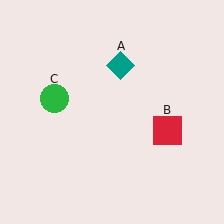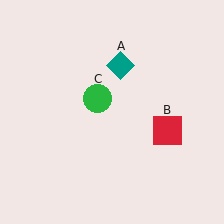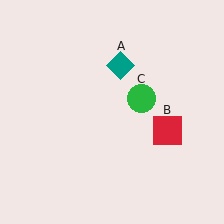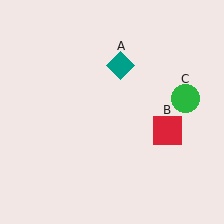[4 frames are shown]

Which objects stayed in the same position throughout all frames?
Teal diamond (object A) and red square (object B) remained stationary.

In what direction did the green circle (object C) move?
The green circle (object C) moved right.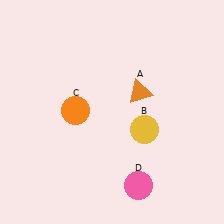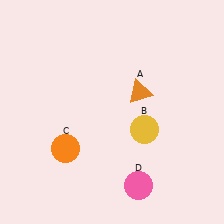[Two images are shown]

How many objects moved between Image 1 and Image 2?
1 object moved between the two images.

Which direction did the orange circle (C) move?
The orange circle (C) moved down.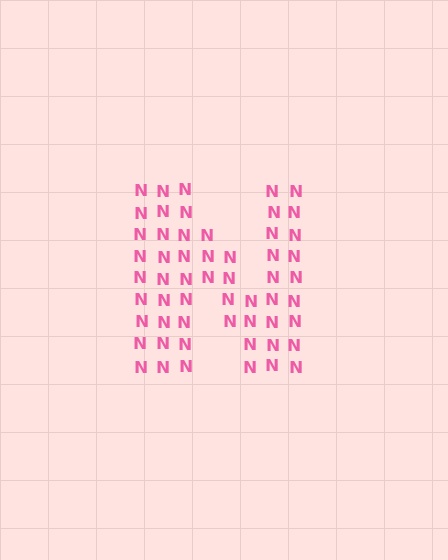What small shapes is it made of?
It is made of small letter N's.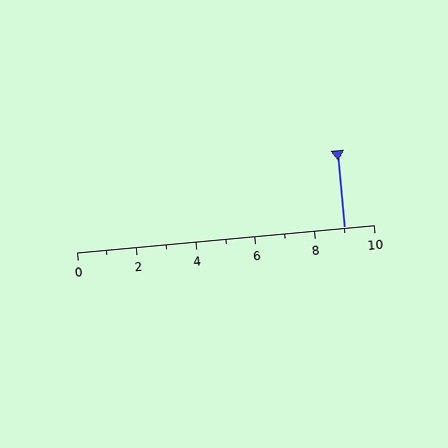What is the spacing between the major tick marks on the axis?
The major ticks are spaced 2 apart.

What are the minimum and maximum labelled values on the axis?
The axis runs from 0 to 10.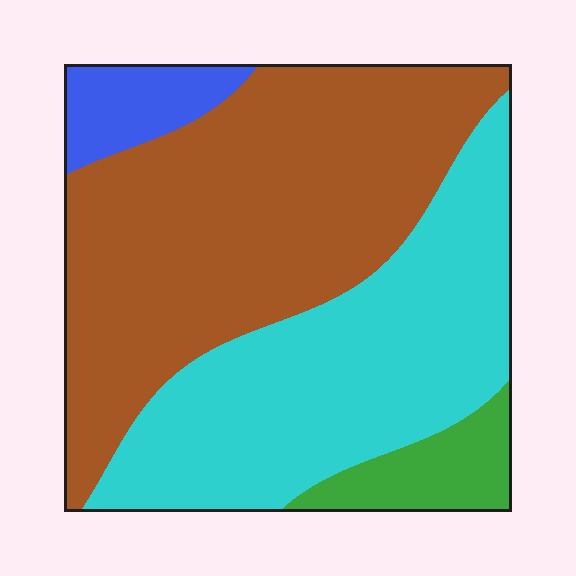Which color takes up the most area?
Brown, at roughly 50%.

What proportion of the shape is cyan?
Cyan takes up between a third and a half of the shape.